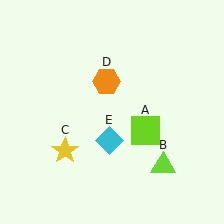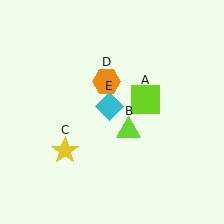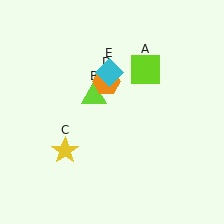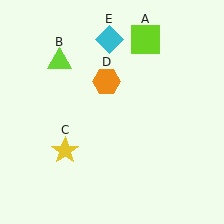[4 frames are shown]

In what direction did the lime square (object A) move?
The lime square (object A) moved up.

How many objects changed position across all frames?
3 objects changed position: lime square (object A), lime triangle (object B), cyan diamond (object E).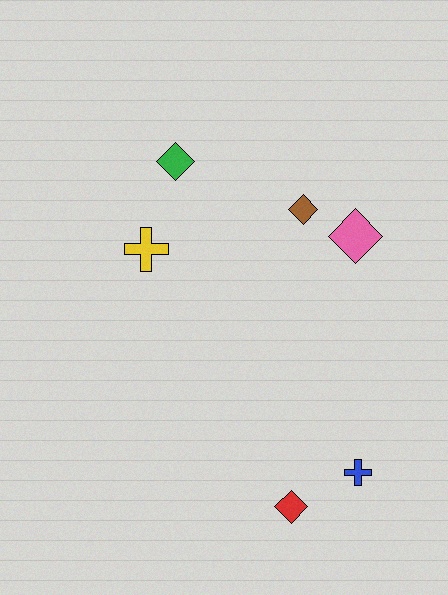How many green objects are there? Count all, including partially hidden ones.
There is 1 green object.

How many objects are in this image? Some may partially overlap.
There are 6 objects.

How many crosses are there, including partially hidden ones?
There are 2 crosses.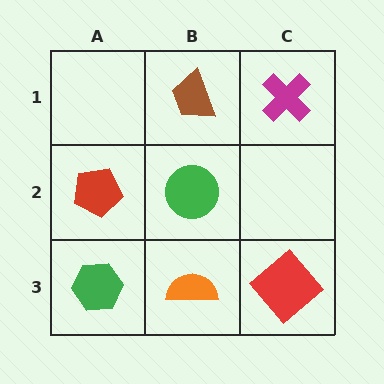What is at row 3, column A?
A green hexagon.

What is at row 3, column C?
A red diamond.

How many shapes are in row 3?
3 shapes.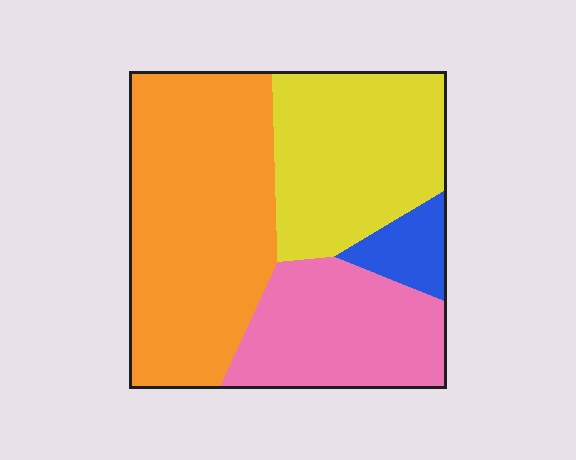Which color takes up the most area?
Orange, at roughly 40%.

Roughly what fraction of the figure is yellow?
Yellow covers roughly 30% of the figure.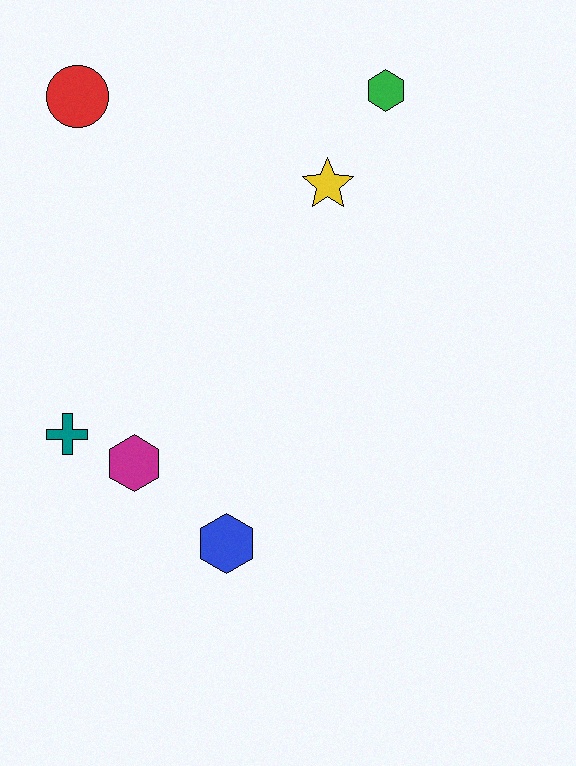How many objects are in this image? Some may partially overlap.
There are 6 objects.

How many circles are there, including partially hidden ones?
There is 1 circle.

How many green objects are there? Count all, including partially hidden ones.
There is 1 green object.